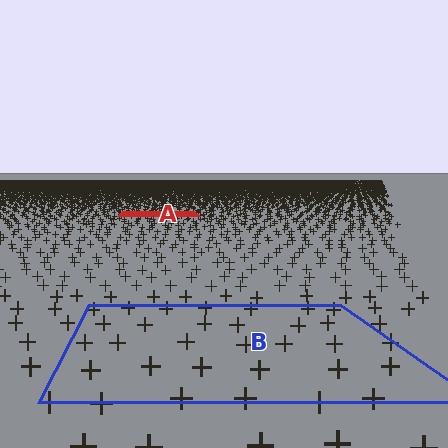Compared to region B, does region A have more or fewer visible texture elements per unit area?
Region A has more texture elements per unit area — they are packed more densely because it is farther away.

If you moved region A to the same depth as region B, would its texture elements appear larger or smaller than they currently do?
They would appear larger. At a closer depth, the same texture elements are projected at a bigger on-screen size.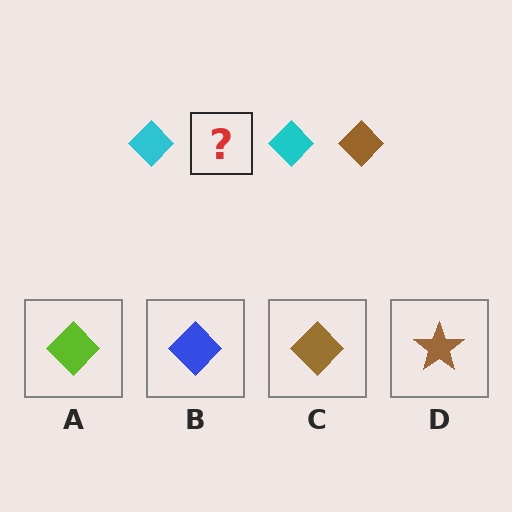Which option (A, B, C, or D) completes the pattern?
C.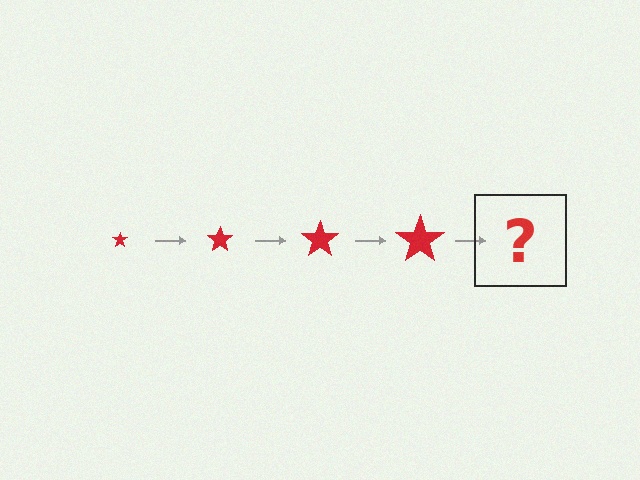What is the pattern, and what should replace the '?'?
The pattern is that the star gets progressively larger each step. The '?' should be a red star, larger than the previous one.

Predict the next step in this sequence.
The next step is a red star, larger than the previous one.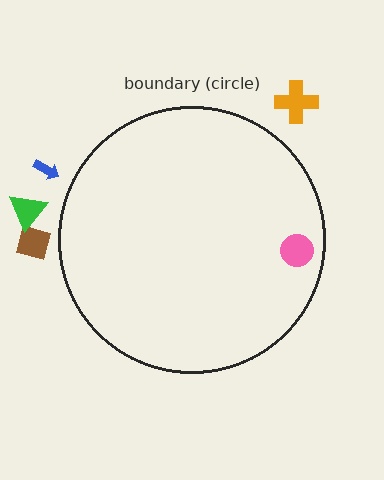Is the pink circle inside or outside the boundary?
Inside.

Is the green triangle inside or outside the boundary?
Outside.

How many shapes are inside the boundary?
1 inside, 4 outside.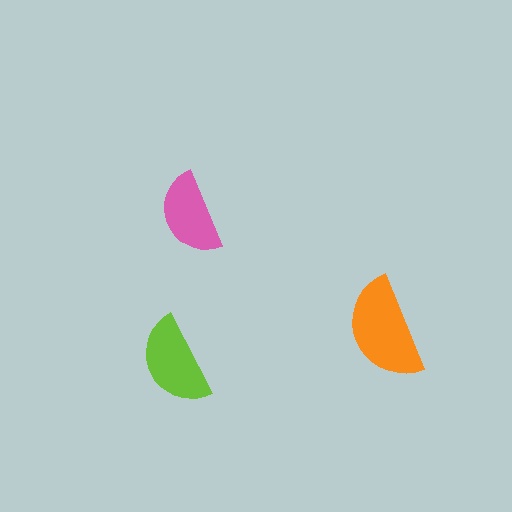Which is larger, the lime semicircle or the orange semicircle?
The orange one.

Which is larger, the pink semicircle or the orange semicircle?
The orange one.